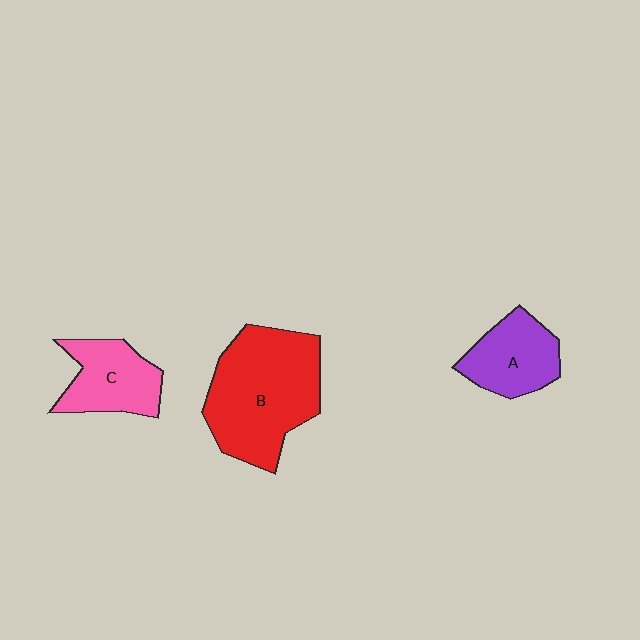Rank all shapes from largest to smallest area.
From largest to smallest: B (red), C (pink), A (purple).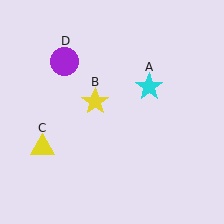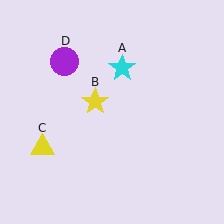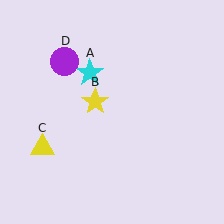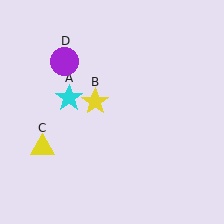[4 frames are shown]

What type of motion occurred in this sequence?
The cyan star (object A) rotated counterclockwise around the center of the scene.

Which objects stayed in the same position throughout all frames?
Yellow star (object B) and yellow triangle (object C) and purple circle (object D) remained stationary.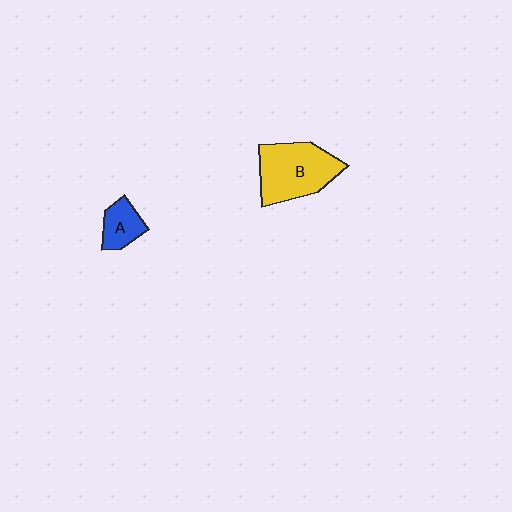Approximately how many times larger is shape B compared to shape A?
Approximately 2.4 times.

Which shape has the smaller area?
Shape A (blue).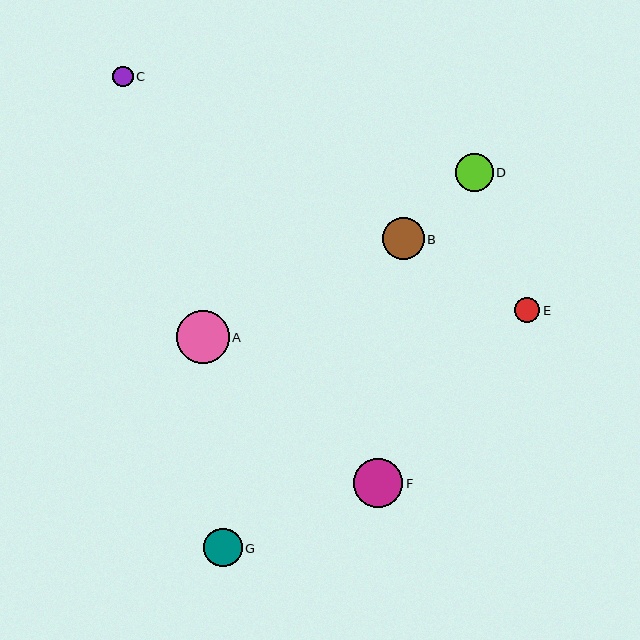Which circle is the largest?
Circle A is the largest with a size of approximately 53 pixels.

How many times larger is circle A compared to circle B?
Circle A is approximately 1.3 times the size of circle B.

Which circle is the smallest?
Circle C is the smallest with a size of approximately 20 pixels.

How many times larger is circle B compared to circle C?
Circle B is approximately 2.1 times the size of circle C.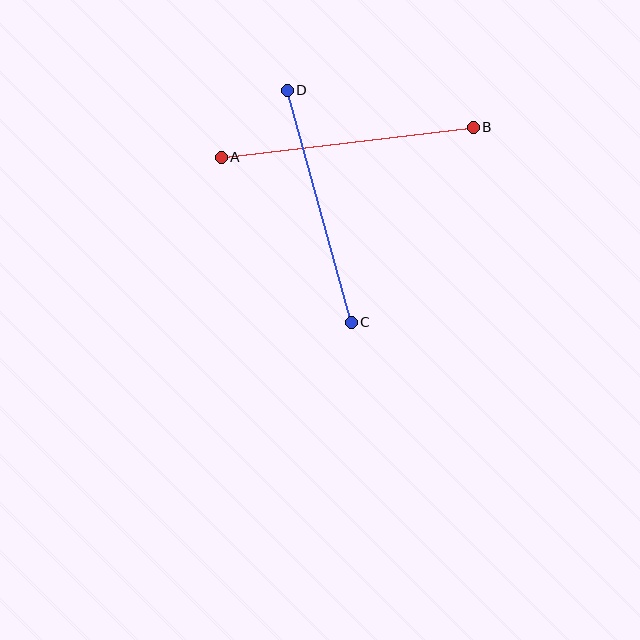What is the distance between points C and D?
The distance is approximately 241 pixels.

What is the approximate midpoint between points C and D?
The midpoint is at approximately (319, 206) pixels.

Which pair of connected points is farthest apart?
Points A and B are farthest apart.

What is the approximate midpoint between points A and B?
The midpoint is at approximately (347, 142) pixels.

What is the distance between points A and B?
The distance is approximately 254 pixels.